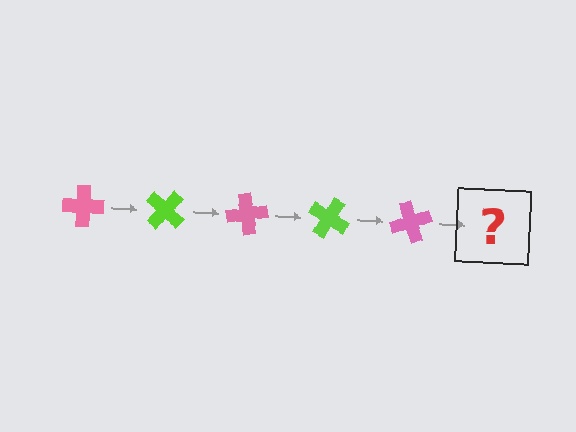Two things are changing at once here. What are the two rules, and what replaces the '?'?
The two rules are that it rotates 40 degrees each step and the color cycles through pink and lime. The '?' should be a lime cross, rotated 200 degrees from the start.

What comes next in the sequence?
The next element should be a lime cross, rotated 200 degrees from the start.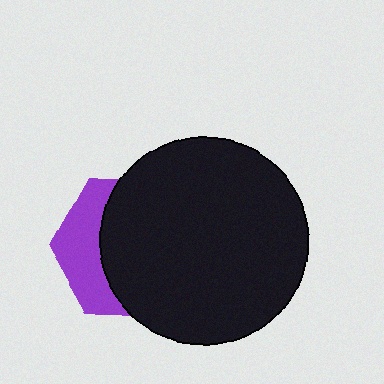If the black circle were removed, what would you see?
You would see the complete purple hexagon.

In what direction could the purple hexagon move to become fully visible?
The purple hexagon could move left. That would shift it out from behind the black circle entirely.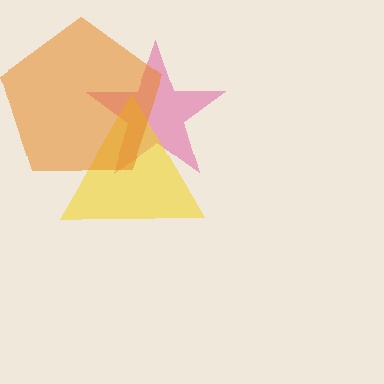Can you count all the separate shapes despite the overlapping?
Yes, there are 3 separate shapes.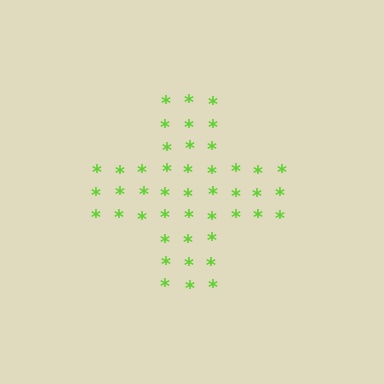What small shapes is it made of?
It is made of small asterisks.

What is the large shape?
The large shape is a cross.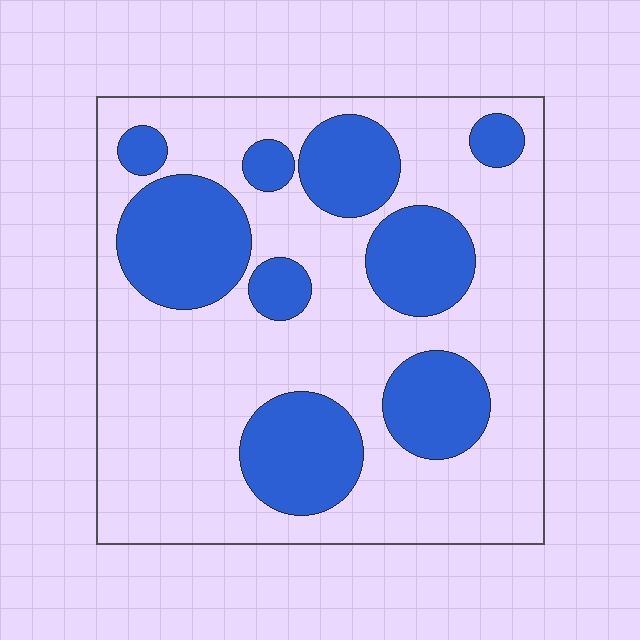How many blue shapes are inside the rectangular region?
9.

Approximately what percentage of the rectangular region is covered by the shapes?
Approximately 30%.